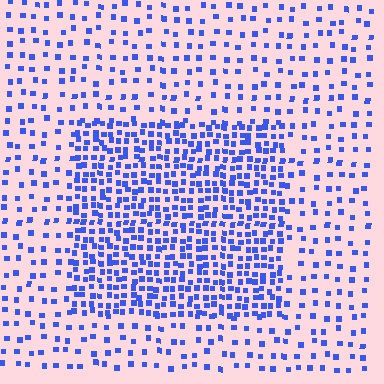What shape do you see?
I see a rectangle.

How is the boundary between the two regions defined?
The boundary is defined by a change in element density (approximately 2.5x ratio). All elements are the same color, size, and shape.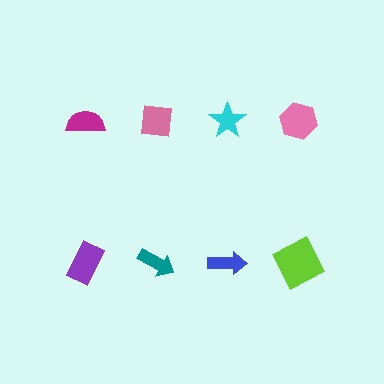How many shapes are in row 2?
4 shapes.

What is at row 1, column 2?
A pink square.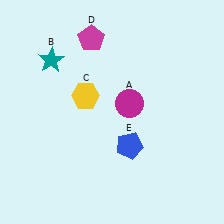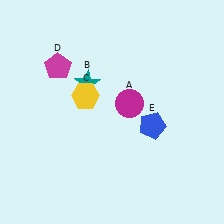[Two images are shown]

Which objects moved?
The objects that moved are: the teal star (B), the magenta pentagon (D), the blue pentagon (E).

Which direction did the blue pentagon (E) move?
The blue pentagon (E) moved right.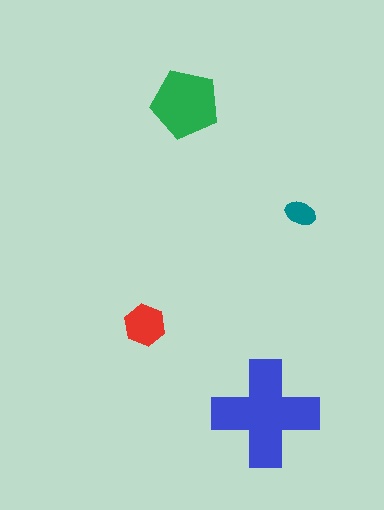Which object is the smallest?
The teal ellipse.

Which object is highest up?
The green pentagon is topmost.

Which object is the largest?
The blue cross.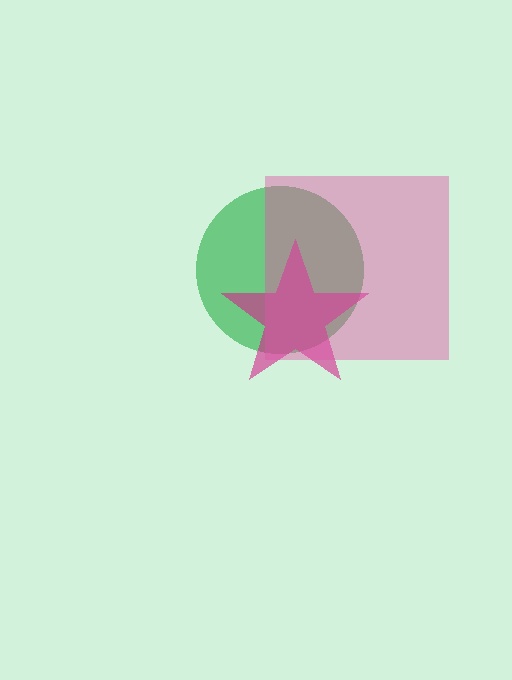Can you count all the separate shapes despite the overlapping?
Yes, there are 3 separate shapes.